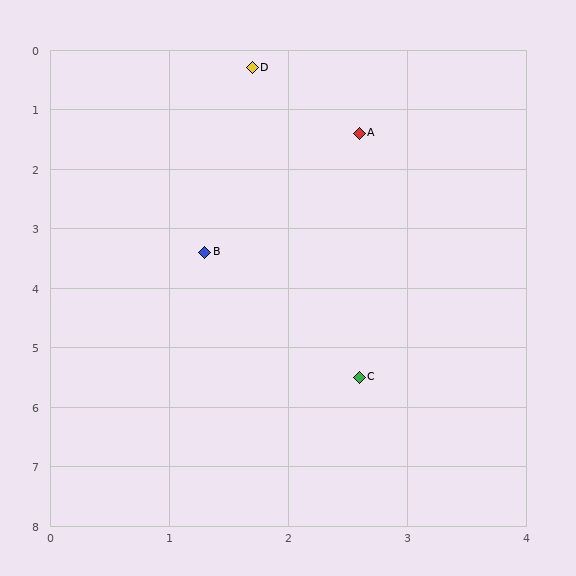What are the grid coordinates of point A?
Point A is at approximately (2.6, 1.4).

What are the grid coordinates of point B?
Point B is at approximately (1.3, 3.4).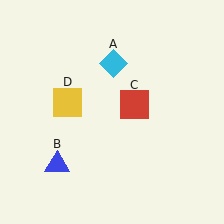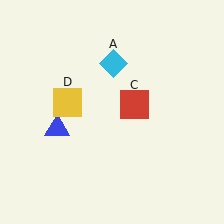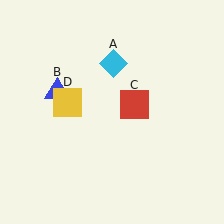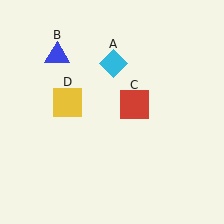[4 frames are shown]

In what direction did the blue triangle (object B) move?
The blue triangle (object B) moved up.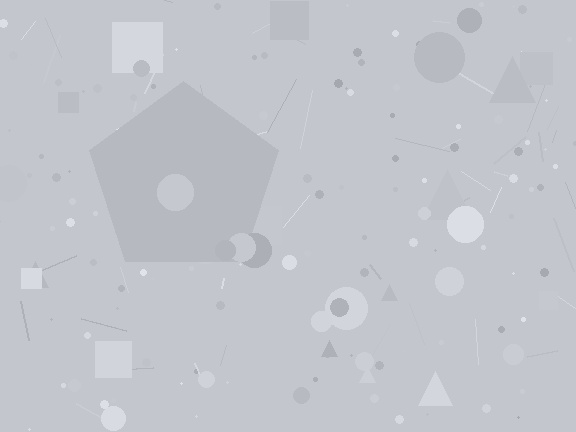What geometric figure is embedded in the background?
A pentagon is embedded in the background.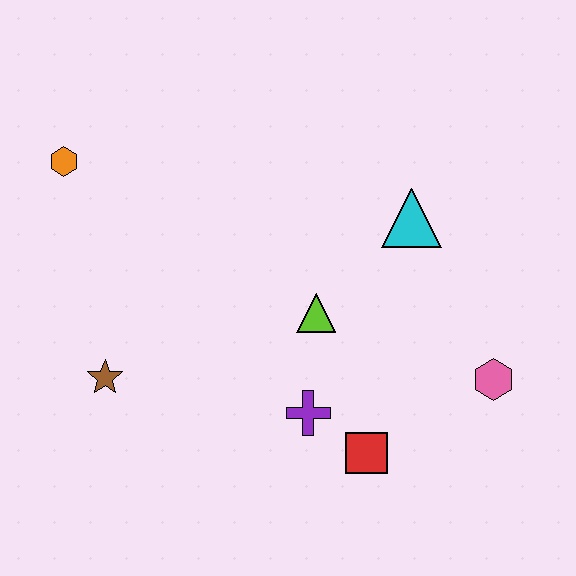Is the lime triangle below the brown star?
No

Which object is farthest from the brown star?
The pink hexagon is farthest from the brown star.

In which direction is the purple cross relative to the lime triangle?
The purple cross is below the lime triangle.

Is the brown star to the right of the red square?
No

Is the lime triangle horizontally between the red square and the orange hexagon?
Yes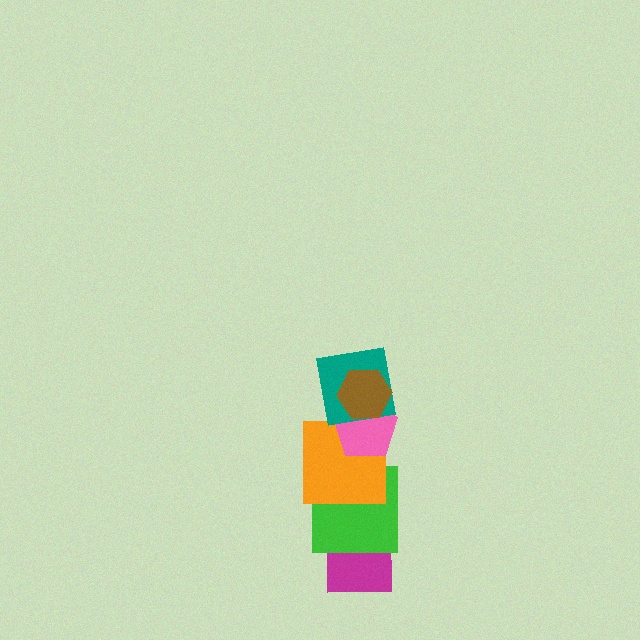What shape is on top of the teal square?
The brown hexagon is on top of the teal square.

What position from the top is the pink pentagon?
The pink pentagon is 3rd from the top.